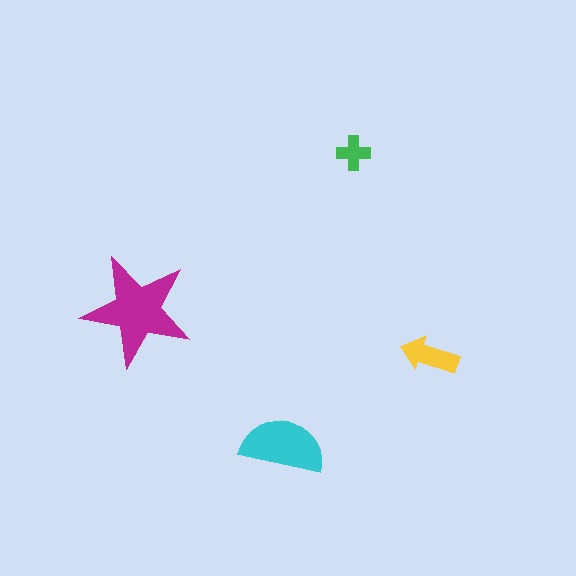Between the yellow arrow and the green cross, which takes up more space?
The yellow arrow.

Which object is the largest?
The magenta star.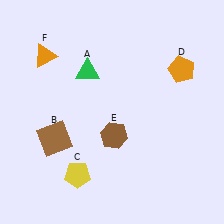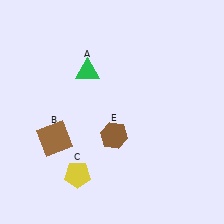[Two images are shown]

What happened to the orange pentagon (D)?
The orange pentagon (D) was removed in Image 2. It was in the top-right area of Image 1.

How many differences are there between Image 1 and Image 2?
There are 2 differences between the two images.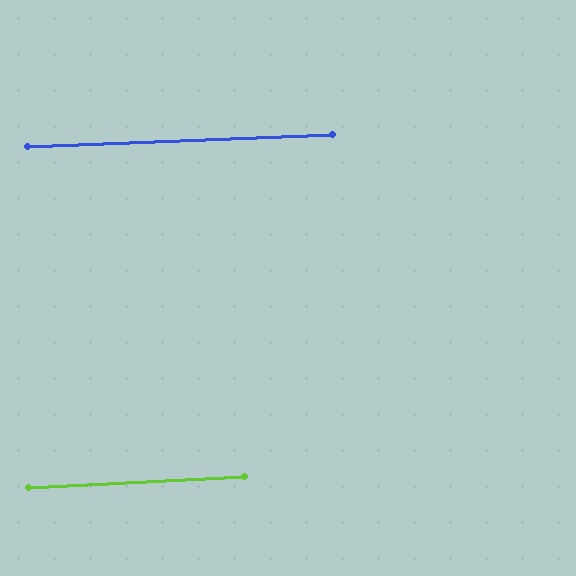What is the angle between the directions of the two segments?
Approximately 1 degree.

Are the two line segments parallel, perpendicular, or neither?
Parallel — their directions differ by only 0.9°.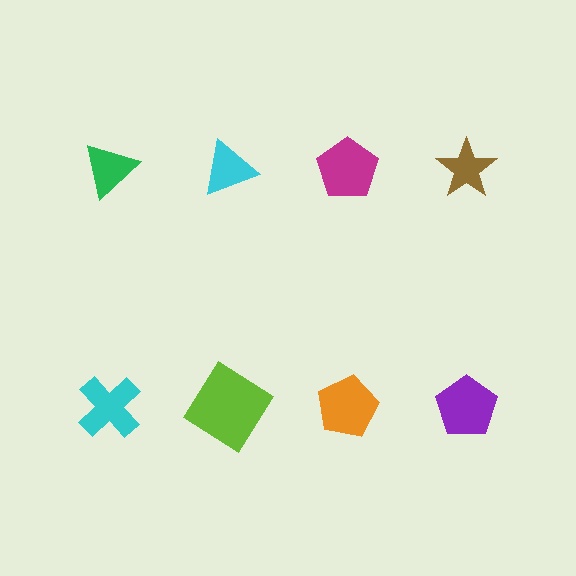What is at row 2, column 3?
An orange pentagon.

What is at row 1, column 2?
A cyan triangle.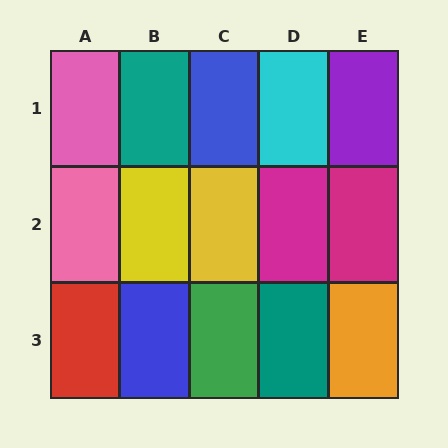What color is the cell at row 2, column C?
Yellow.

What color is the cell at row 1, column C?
Blue.